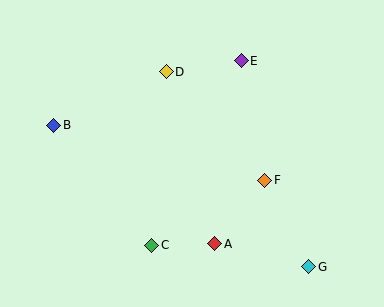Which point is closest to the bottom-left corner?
Point C is closest to the bottom-left corner.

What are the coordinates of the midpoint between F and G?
The midpoint between F and G is at (287, 224).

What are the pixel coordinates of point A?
Point A is at (215, 244).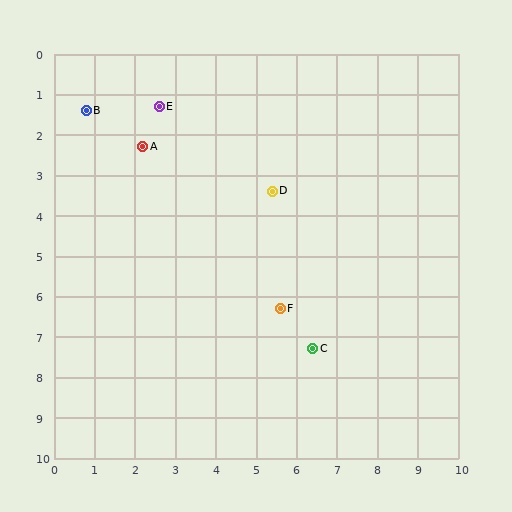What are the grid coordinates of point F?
Point F is at approximately (5.6, 6.3).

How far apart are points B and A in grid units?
Points B and A are about 1.7 grid units apart.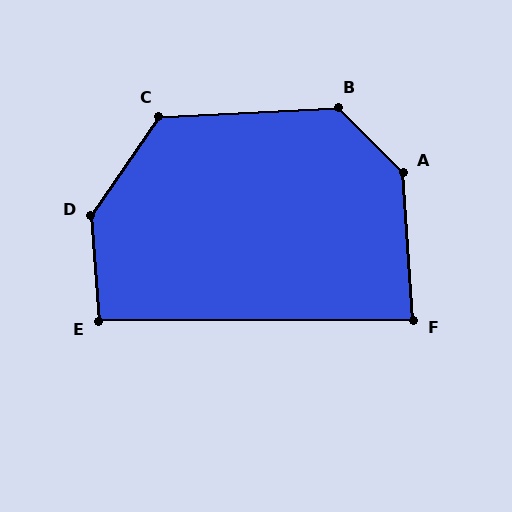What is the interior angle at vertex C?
Approximately 127 degrees (obtuse).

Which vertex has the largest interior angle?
D, at approximately 141 degrees.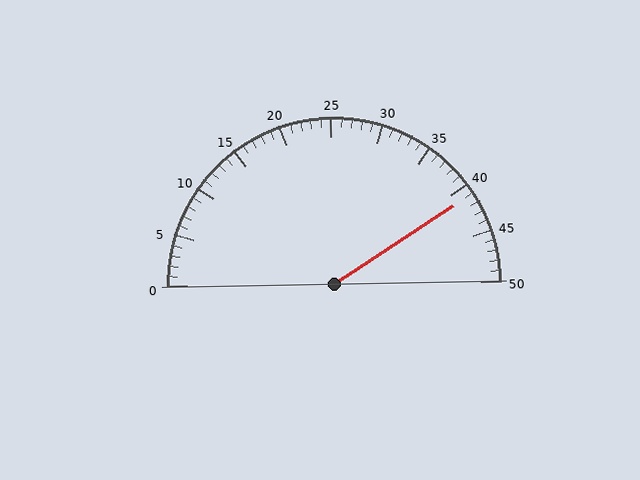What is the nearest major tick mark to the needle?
The nearest major tick mark is 40.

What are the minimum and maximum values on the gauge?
The gauge ranges from 0 to 50.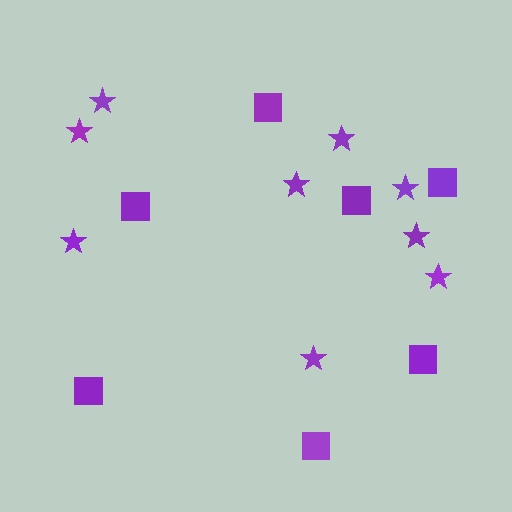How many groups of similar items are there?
There are 2 groups: one group of squares (7) and one group of stars (9).